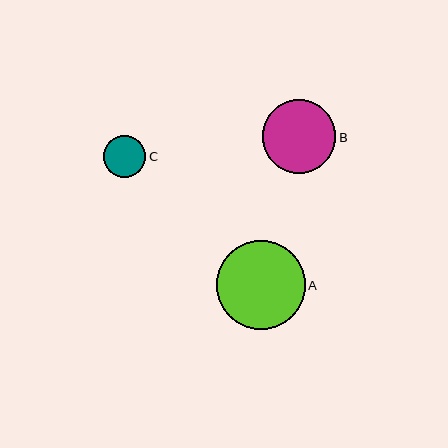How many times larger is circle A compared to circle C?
Circle A is approximately 2.1 times the size of circle C.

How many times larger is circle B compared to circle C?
Circle B is approximately 1.7 times the size of circle C.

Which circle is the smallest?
Circle C is the smallest with a size of approximately 42 pixels.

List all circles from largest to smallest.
From largest to smallest: A, B, C.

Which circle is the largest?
Circle A is the largest with a size of approximately 89 pixels.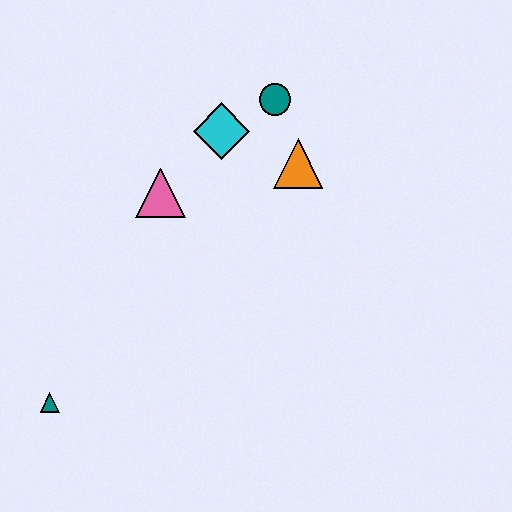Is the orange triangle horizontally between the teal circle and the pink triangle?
No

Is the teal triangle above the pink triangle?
No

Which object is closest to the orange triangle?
The teal circle is closest to the orange triangle.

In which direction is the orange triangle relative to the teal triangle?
The orange triangle is to the right of the teal triangle.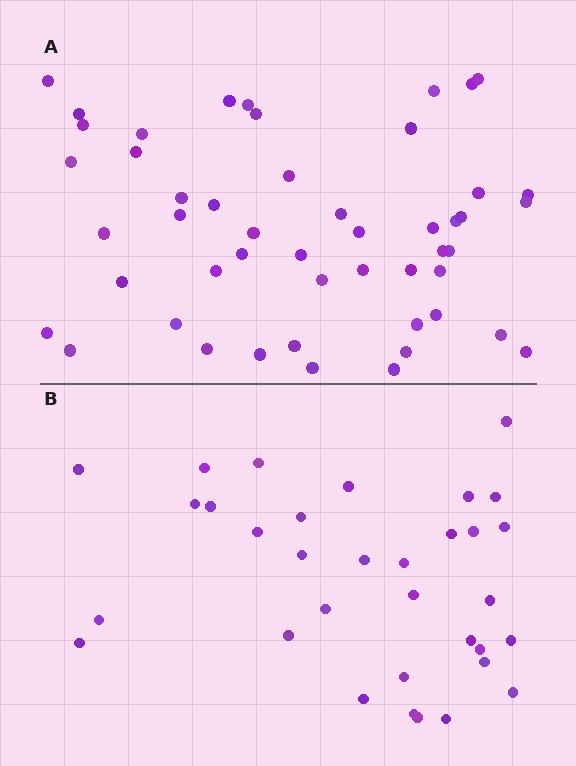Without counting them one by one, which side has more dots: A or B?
Region A (the top region) has more dots.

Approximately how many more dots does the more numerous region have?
Region A has approximately 15 more dots than region B.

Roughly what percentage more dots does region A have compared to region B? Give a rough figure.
About 50% more.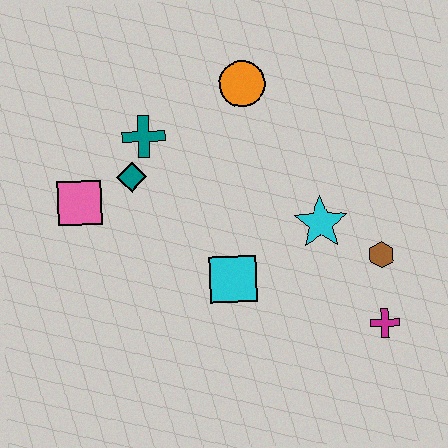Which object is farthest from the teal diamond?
The magenta cross is farthest from the teal diamond.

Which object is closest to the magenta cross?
The brown hexagon is closest to the magenta cross.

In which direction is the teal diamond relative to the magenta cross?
The teal diamond is to the left of the magenta cross.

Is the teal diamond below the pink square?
No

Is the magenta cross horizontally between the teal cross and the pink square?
No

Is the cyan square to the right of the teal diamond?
Yes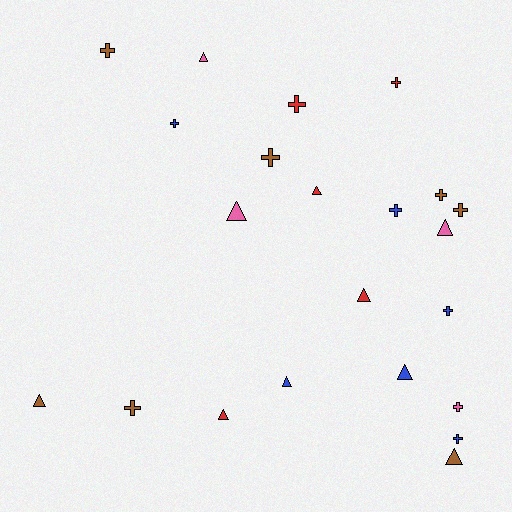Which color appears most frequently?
Brown, with 7 objects.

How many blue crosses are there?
There are 4 blue crosses.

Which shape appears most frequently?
Cross, with 12 objects.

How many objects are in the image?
There are 22 objects.